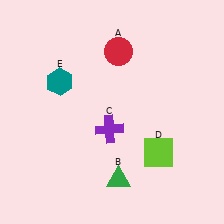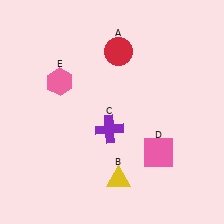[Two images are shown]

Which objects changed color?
B changed from green to yellow. D changed from lime to pink. E changed from teal to pink.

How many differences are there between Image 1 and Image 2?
There are 3 differences between the two images.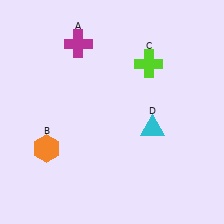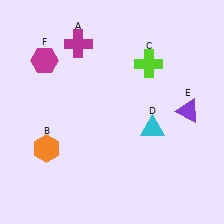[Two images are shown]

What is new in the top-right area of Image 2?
A purple triangle (E) was added in the top-right area of Image 2.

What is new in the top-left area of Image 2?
A magenta hexagon (F) was added in the top-left area of Image 2.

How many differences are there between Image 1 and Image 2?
There are 2 differences between the two images.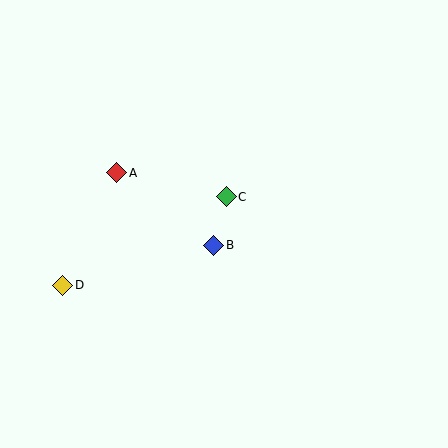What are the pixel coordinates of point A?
Point A is at (117, 173).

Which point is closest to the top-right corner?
Point C is closest to the top-right corner.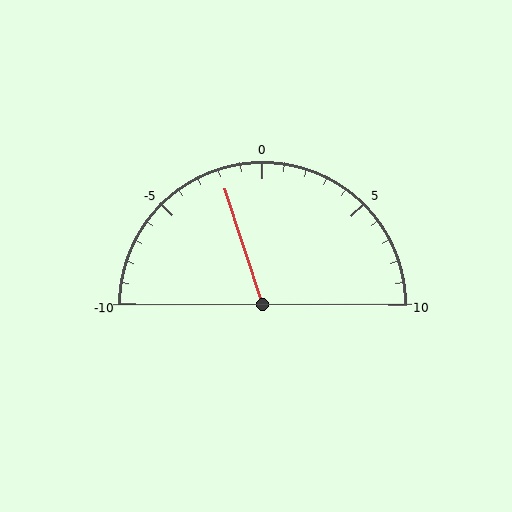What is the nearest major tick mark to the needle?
The nearest major tick mark is 0.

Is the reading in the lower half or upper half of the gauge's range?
The reading is in the lower half of the range (-10 to 10).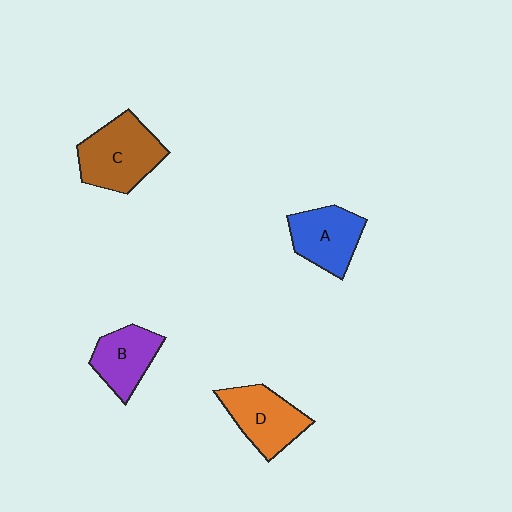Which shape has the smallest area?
Shape B (purple).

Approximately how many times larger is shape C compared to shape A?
Approximately 1.3 times.